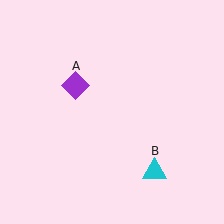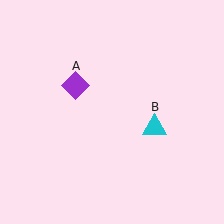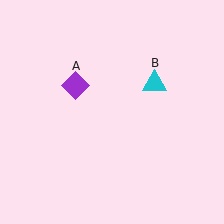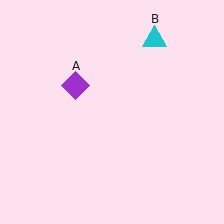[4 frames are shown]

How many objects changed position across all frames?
1 object changed position: cyan triangle (object B).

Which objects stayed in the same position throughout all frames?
Purple diamond (object A) remained stationary.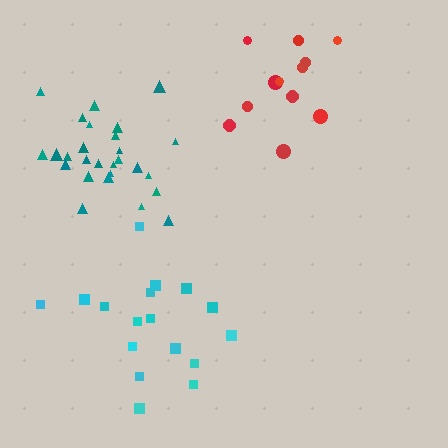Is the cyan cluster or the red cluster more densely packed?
Red.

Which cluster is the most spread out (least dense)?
Cyan.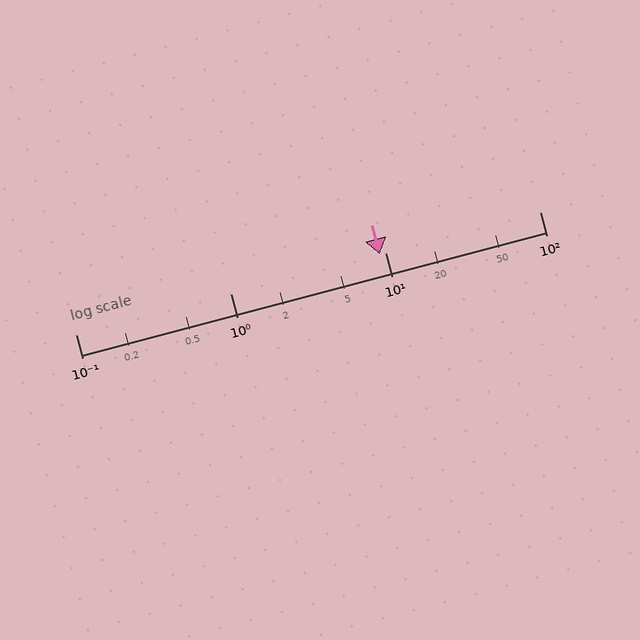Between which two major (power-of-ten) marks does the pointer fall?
The pointer is between 1 and 10.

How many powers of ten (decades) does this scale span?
The scale spans 3 decades, from 0.1 to 100.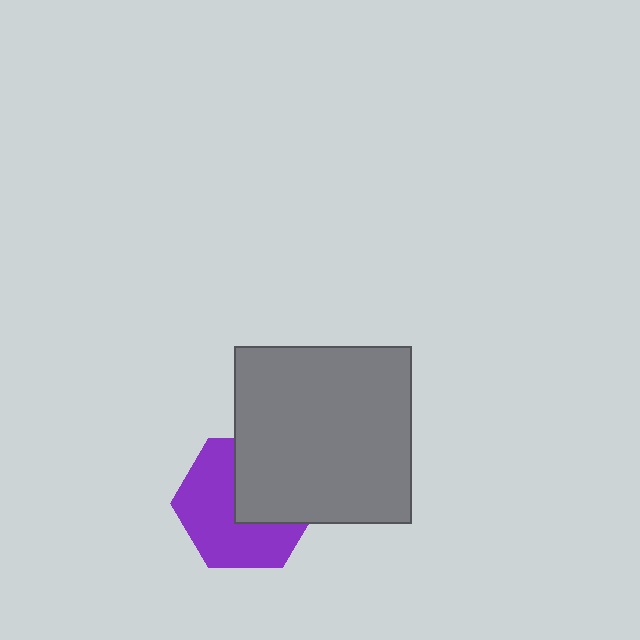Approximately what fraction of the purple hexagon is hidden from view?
Roughly 42% of the purple hexagon is hidden behind the gray square.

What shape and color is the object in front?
The object in front is a gray square.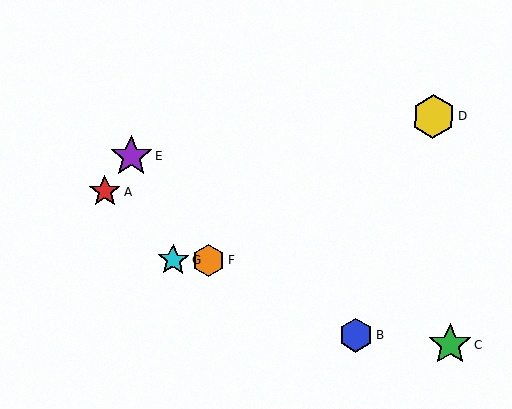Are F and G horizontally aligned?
Yes, both are at y≈260.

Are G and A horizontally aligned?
No, G is at y≈260 and A is at y≈192.